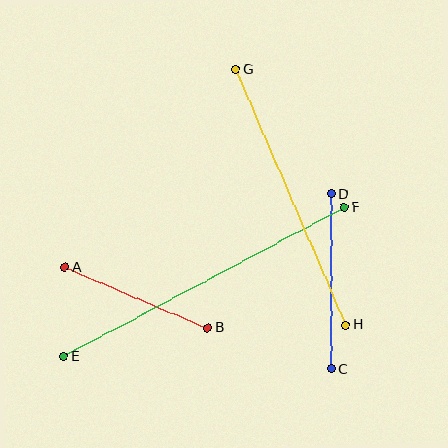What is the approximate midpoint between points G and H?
The midpoint is at approximately (291, 197) pixels.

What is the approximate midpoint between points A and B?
The midpoint is at approximately (136, 297) pixels.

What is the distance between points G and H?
The distance is approximately 278 pixels.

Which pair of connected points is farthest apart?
Points E and F are farthest apart.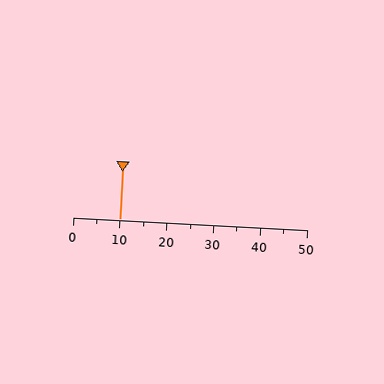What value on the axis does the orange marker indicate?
The marker indicates approximately 10.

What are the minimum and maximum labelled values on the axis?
The axis runs from 0 to 50.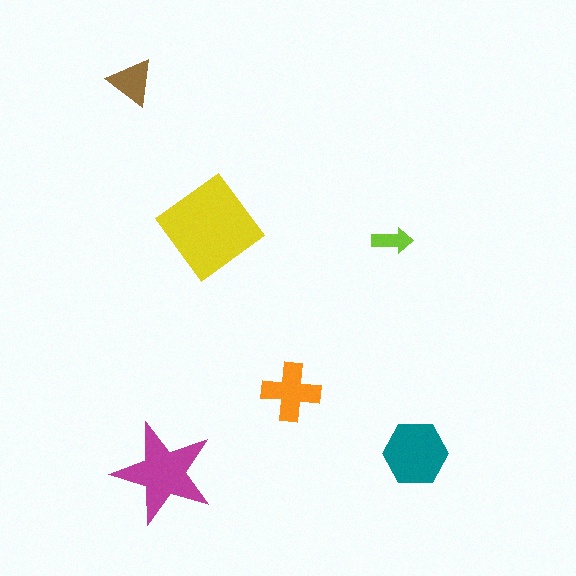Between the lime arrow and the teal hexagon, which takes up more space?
The teal hexagon.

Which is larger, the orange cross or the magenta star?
The magenta star.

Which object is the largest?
The yellow diamond.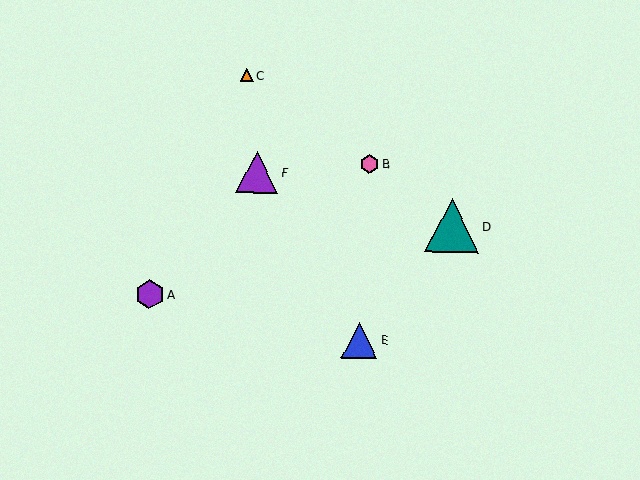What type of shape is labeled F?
Shape F is a purple triangle.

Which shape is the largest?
The teal triangle (labeled D) is the largest.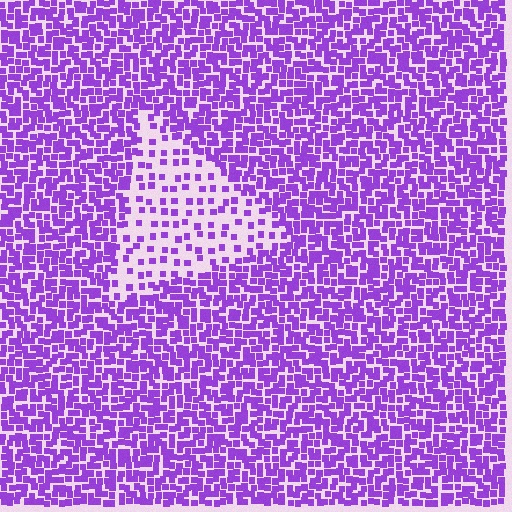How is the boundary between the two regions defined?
The boundary is defined by a change in element density (approximately 2.7x ratio). All elements are the same color, size, and shape.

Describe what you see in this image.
The image contains small purple elements arranged at two different densities. A triangle-shaped region is visible where the elements are less densely packed than the surrounding area.